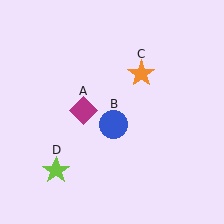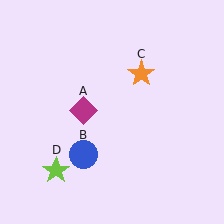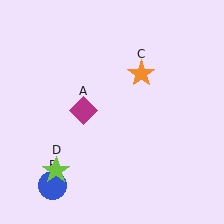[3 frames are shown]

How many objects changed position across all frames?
1 object changed position: blue circle (object B).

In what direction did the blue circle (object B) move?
The blue circle (object B) moved down and to the left.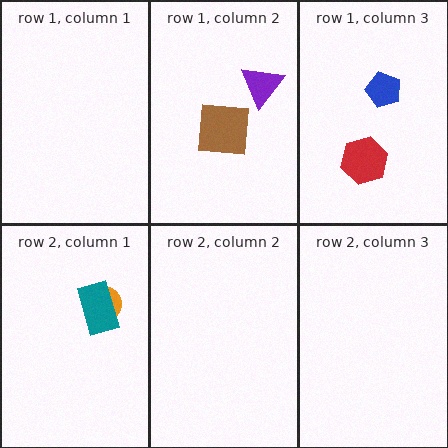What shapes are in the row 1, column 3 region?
The blue pentagon, the red hexagon.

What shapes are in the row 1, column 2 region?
The brown square, the purple triangle.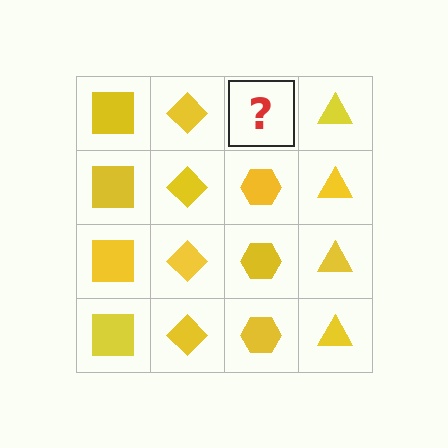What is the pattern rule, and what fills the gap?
The rule is that each column has a consistent shape. The gap should be filled with a yellow hexagon.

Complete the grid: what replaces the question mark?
The question mark should be replaced with a yellow hexagon.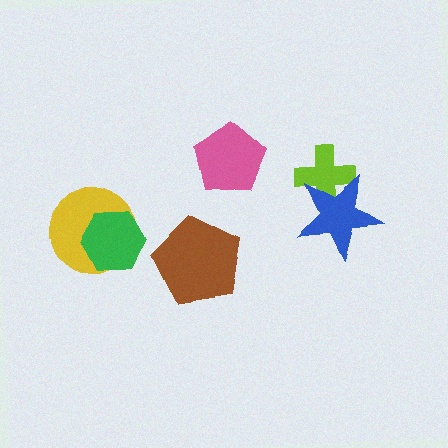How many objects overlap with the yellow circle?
1 object overlaps with the yellow circle.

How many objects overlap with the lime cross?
1 object overlaps with the lime cross.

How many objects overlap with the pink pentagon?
0 objects overlap with the pink pentagon.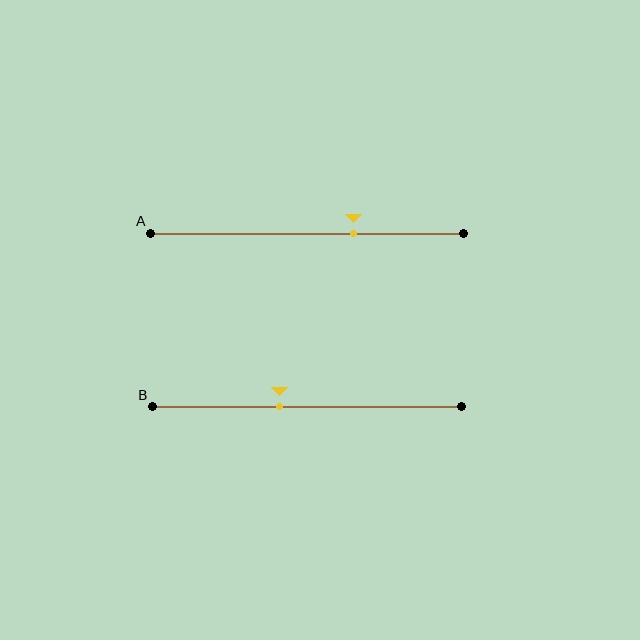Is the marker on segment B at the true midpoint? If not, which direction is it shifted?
No, the marker on segment B is shifted to the left by about 9% of the segment length.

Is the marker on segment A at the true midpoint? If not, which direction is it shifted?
No, the marker on segment A is shifted to the right by about 15% of the segment length.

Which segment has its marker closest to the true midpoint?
Segment B has its marker closest to the true midpoint.